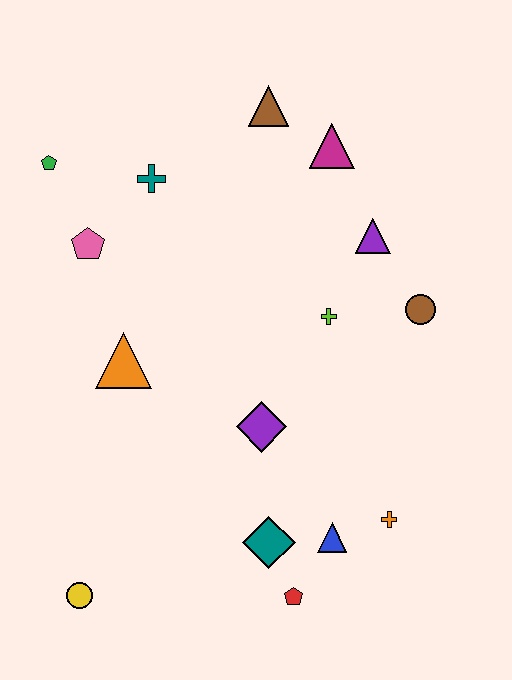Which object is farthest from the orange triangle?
The orange cross is farthest from the orange triangle.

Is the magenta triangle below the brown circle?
No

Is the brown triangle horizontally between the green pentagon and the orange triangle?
No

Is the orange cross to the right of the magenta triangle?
Yes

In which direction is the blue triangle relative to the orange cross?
The blue triangle is to the left of the orange cross.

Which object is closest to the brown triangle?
The magenta triangle is closest to the brown triangle.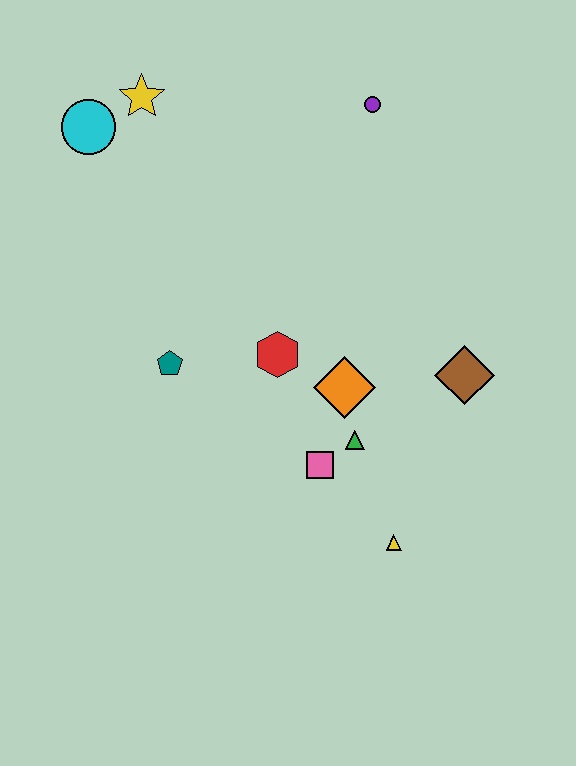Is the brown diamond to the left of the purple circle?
No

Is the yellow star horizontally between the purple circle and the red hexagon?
No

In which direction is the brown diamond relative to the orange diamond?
The brown diamond is to the right of the orange diamond.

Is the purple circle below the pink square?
No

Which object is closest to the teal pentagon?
The red hexagon is closest to the teal pentagon.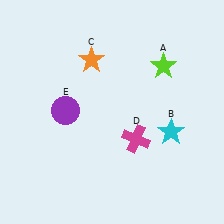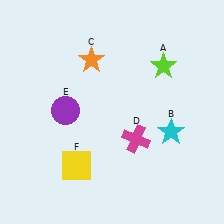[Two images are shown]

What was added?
A yellow square (F) was added in Image 2.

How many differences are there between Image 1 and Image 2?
There is 1 difference between the two images.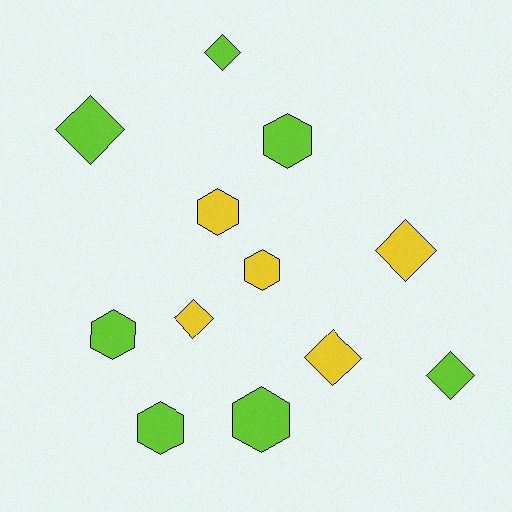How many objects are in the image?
There are 12 objects.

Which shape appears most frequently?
Diamond, with 6 objects.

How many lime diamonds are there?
There are 3 lime diamonds.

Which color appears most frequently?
Lime, with 7 objects.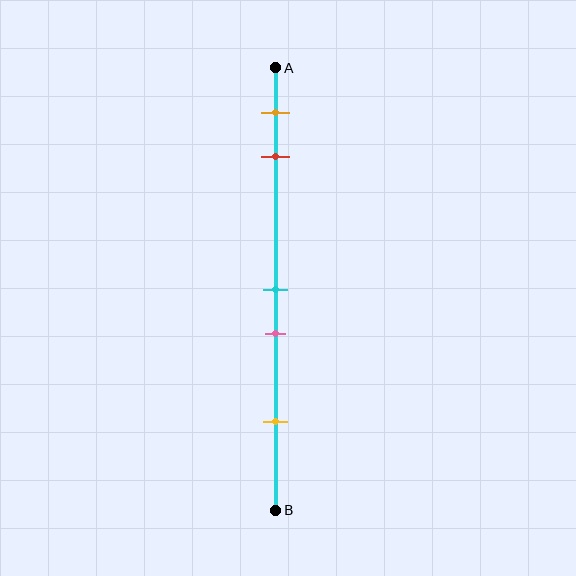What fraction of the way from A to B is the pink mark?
The pink mark is approximately 60% (0.6) of the way from A to B.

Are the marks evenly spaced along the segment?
No, the marks are not evenly spaced.